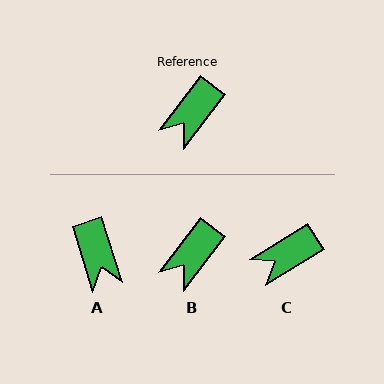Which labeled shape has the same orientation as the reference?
B.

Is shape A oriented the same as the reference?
No, it is off by about 55 degrees.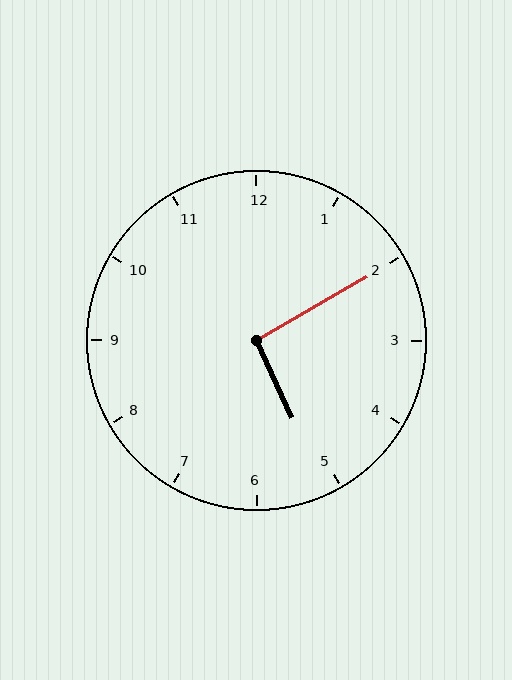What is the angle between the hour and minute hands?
Approximately 95 degrees.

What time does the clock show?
5:10.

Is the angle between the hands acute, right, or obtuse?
It is right.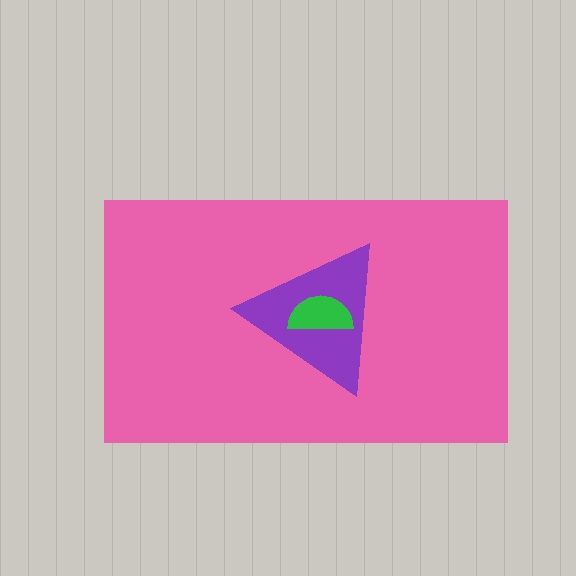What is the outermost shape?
The pink rectangle.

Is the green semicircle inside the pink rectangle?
Yes.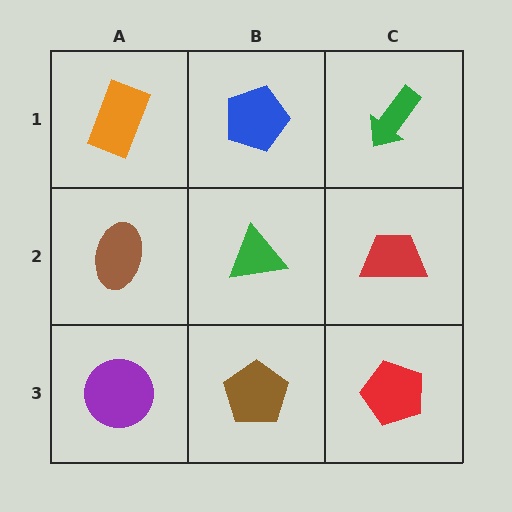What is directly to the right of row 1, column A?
A blue pentagon.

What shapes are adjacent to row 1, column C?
A red trapezoid (row 2, column C), a blue pentagon (row 1, column B).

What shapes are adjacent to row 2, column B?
A blue pentagon (row 1, column B), a brown pentagon (row 3, column B), a brown ellipse (row 2, column A), a red trapezoid (row 2, column C).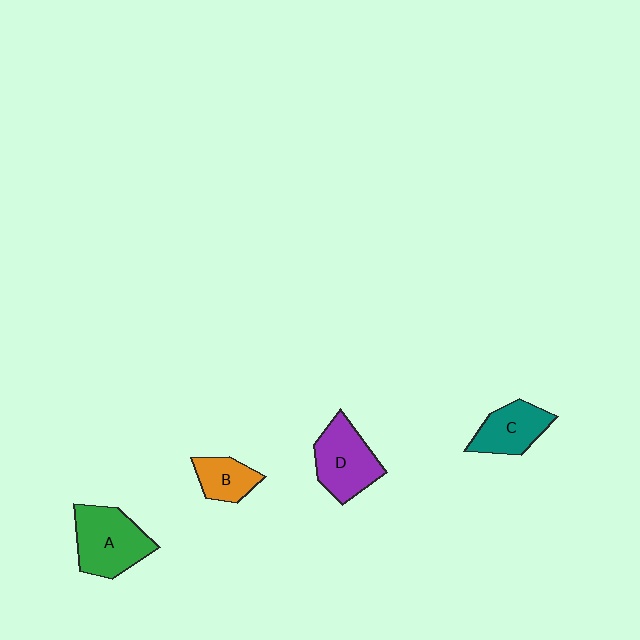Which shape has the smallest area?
Shape B (orange).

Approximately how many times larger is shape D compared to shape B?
Approximately 1.7 times.